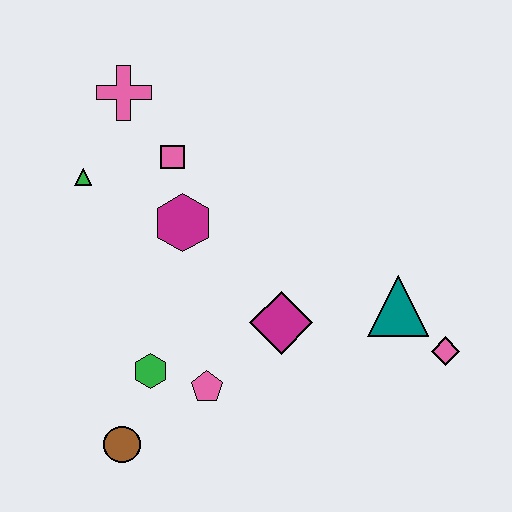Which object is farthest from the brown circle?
The pink cross is farthest from the brown circle.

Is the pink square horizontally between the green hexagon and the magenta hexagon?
Yes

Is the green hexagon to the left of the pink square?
Yes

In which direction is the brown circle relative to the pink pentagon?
The brown circle is to the left of the pink pentagon.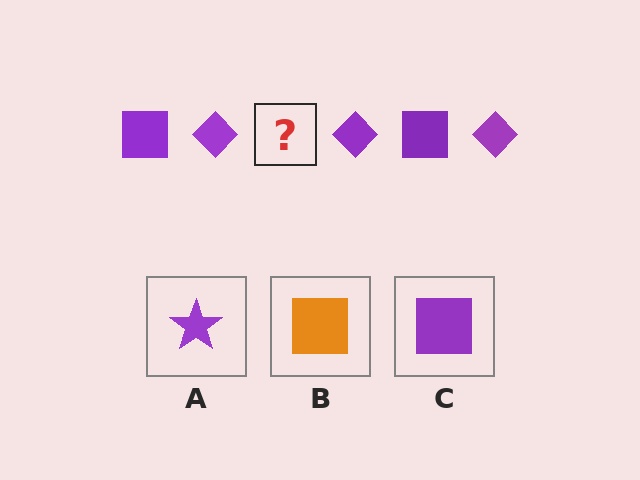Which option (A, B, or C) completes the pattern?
C.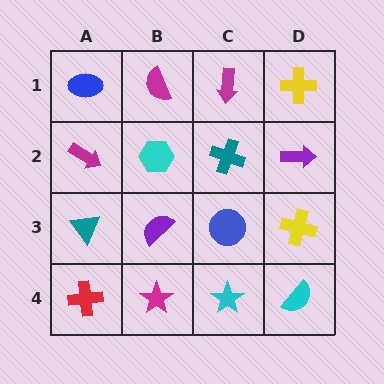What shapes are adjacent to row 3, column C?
A teal cross (row 2, column C), a cyan star (row 4, column C), a purple semicircle (row 3, column B), a yellow cross (row 3, column D).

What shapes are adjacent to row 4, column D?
A yellow cross (row 3, column D), a cyan star (row 4, column C).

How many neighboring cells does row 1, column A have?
2.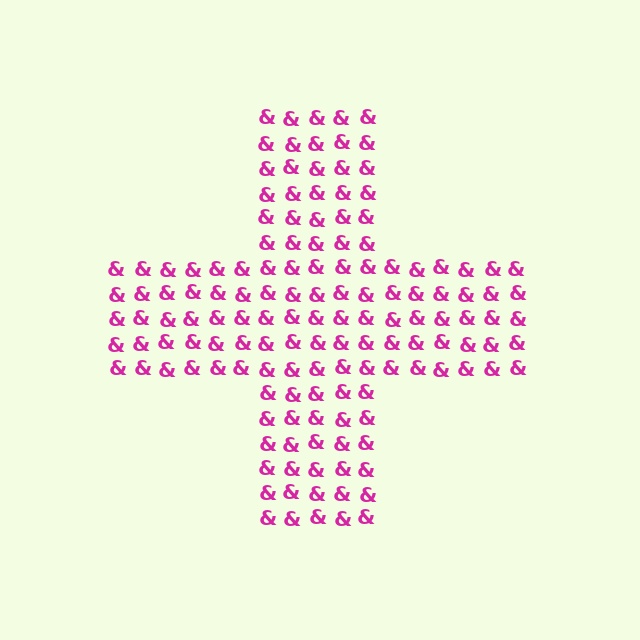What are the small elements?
The small elements are ampersands.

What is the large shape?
The large shape is a cross.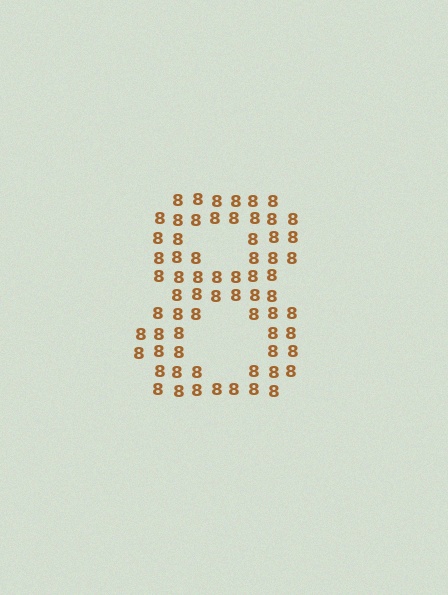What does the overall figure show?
The overall figure shows the digit 8.